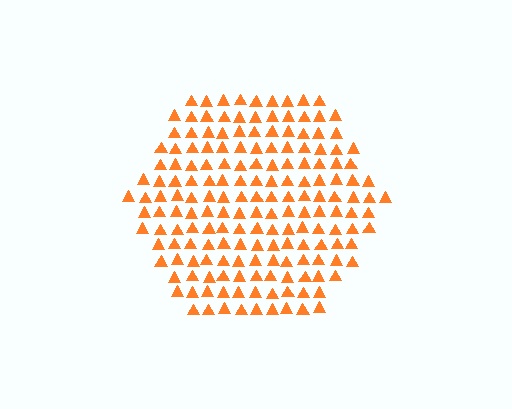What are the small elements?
The small elements are triangles.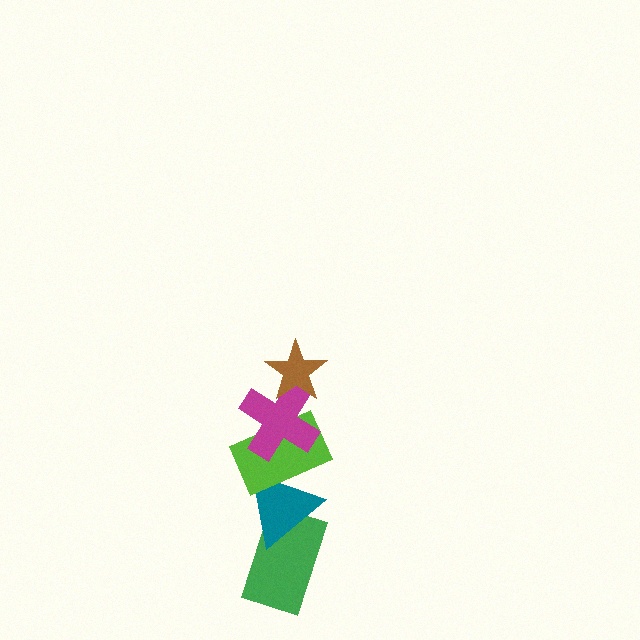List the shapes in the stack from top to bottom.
From top to bottom: the brown star, the magenta cross, the lime rectangle, the teal triangle, the green rectangle.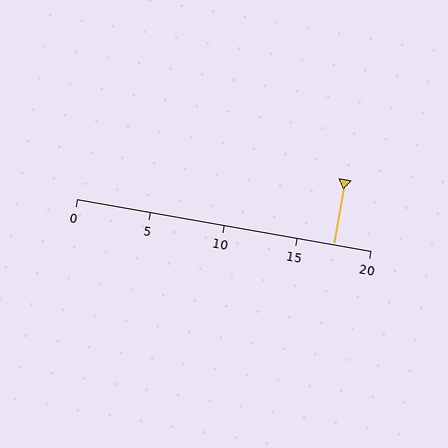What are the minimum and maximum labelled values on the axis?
The axis runs from 0 to 20.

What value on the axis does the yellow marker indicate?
The marker indicates approximately 17.5.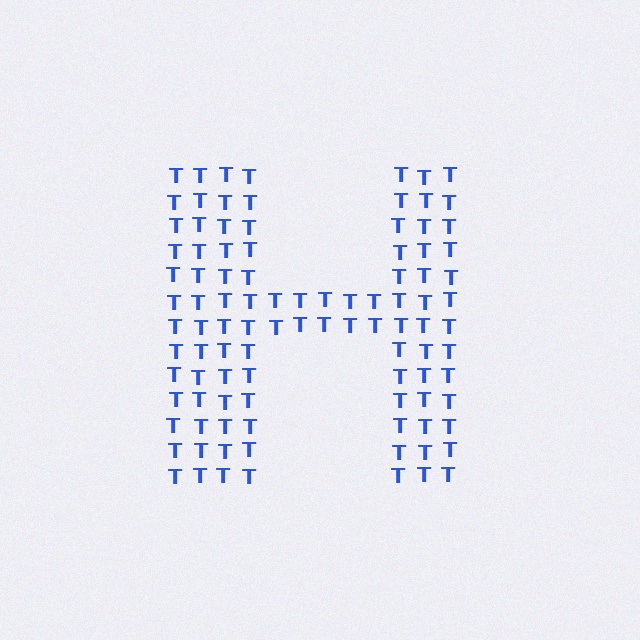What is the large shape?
The large shape is the letter H.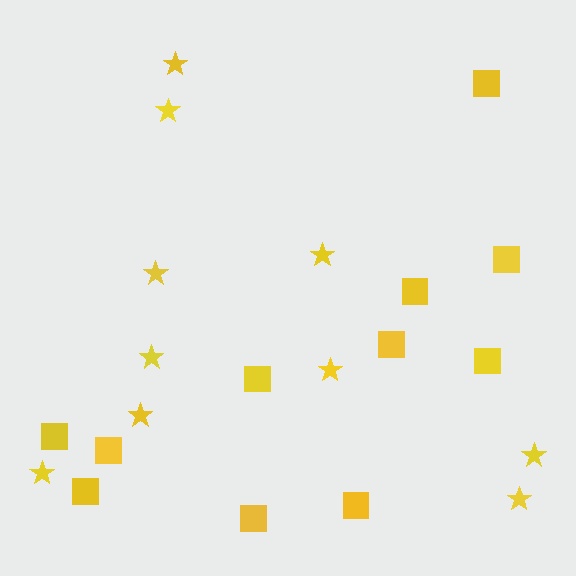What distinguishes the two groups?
There are 2 groups: one group of squares (11) and one group of stars (10).